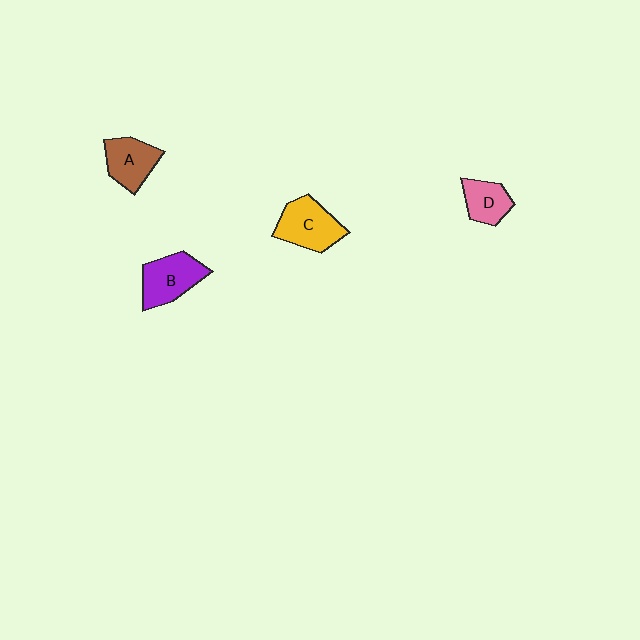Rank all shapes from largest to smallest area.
From largest to smallest: C (yellow), B (purple), A (brown), D (pink).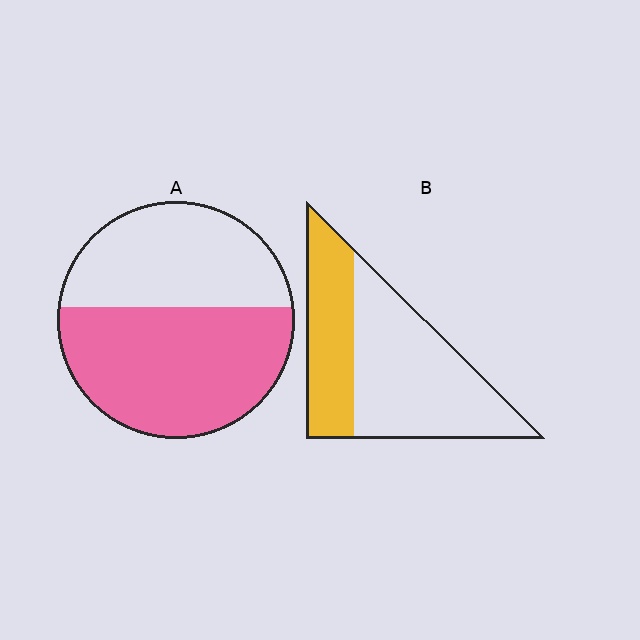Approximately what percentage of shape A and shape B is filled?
A is approximately 55% and B is approximately 35%.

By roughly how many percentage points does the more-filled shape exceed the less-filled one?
By roughly 20 percentage points (A over B).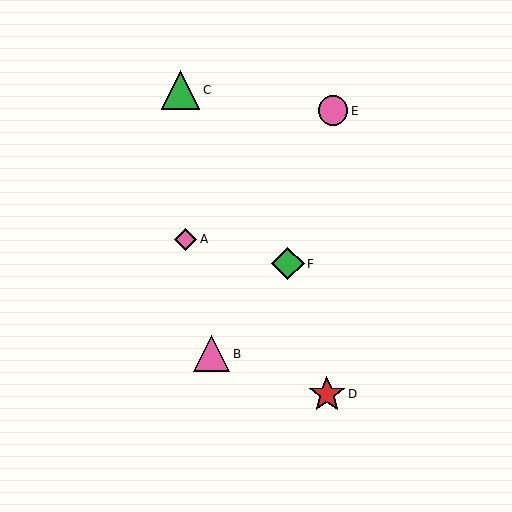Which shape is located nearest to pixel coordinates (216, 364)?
The pink triangle (labeled B) at (212, 354) is nearest to that location.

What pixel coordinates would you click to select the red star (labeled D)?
Click at (327, 394) to select the red star D.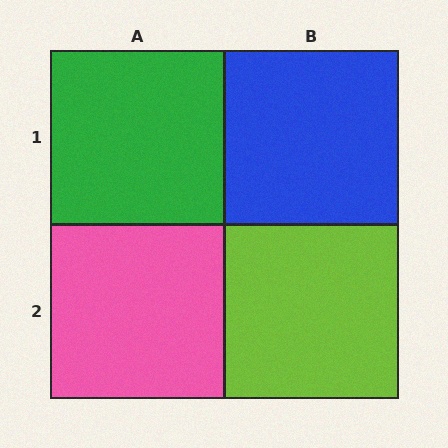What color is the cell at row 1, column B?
Blue.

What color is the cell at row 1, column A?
Green.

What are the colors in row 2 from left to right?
Pink, lime.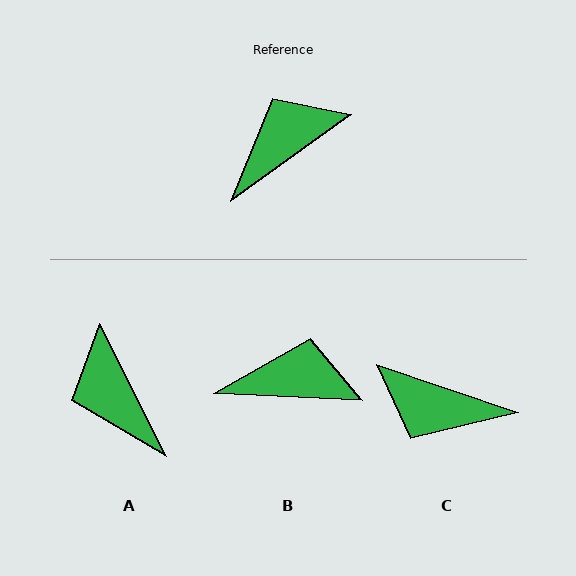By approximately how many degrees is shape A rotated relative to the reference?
Approximately 82 degrees counter-clockwise.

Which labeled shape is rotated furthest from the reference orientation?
C, about 126 degrees away.